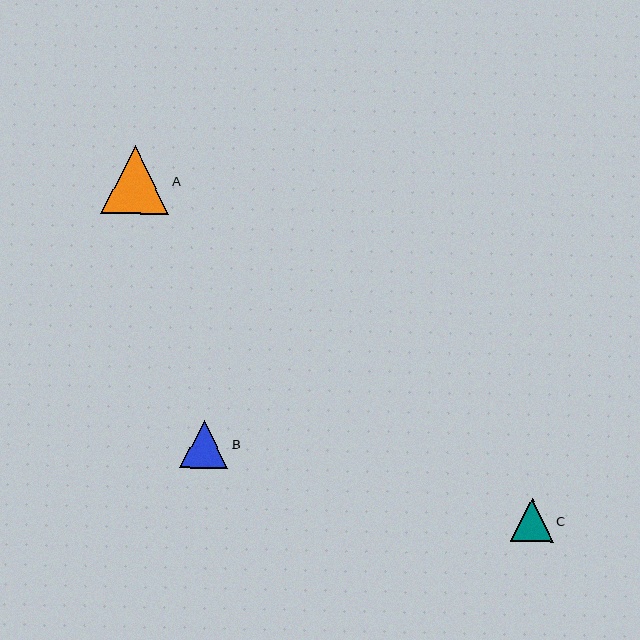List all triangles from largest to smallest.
From largest to smallest: A, B, C.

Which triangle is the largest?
Triangle A is the largest with a size of approximately 68 pixels.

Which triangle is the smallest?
Triangle C is the smallest with a size of approximately 43 pixels.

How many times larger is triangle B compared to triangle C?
Triangle B is approximately 1.1 times the size of triangle C.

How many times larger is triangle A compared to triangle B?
Triangle A is approximately 1.4 times the size of triangle B.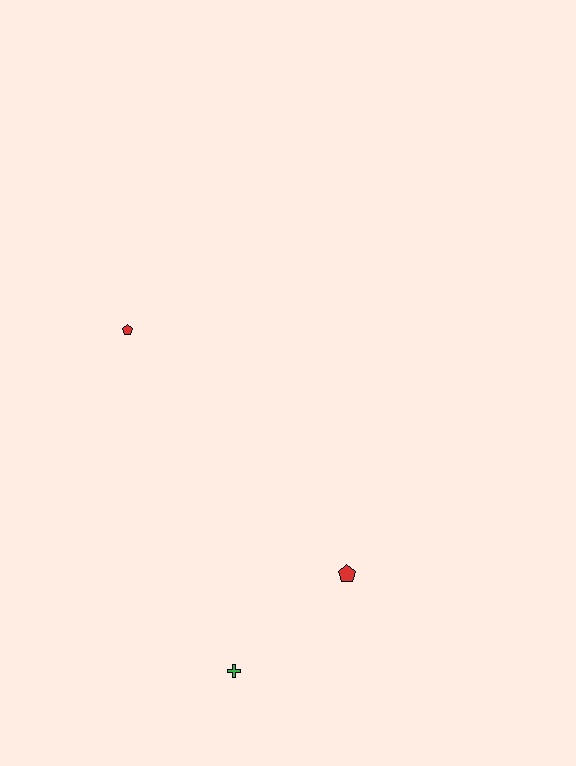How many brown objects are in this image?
There are no brown objects.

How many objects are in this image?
There are 3 objects.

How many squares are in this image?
There are no squares.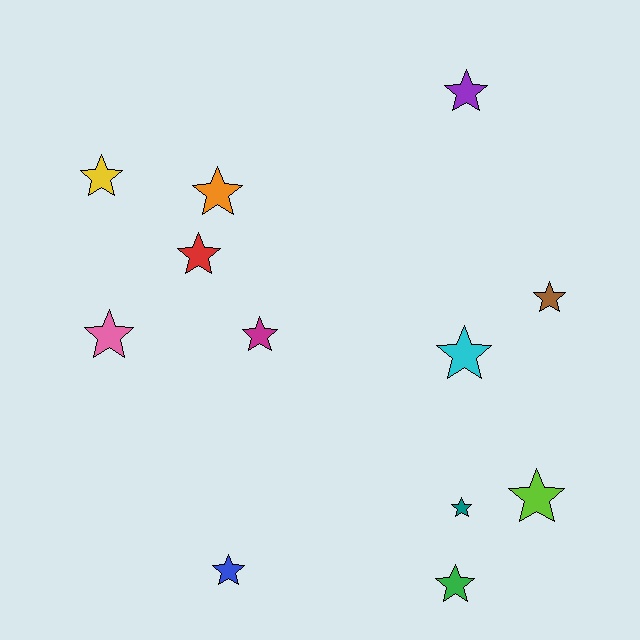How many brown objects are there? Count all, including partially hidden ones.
There is 1 brown object.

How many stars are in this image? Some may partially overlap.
There are 12 stars.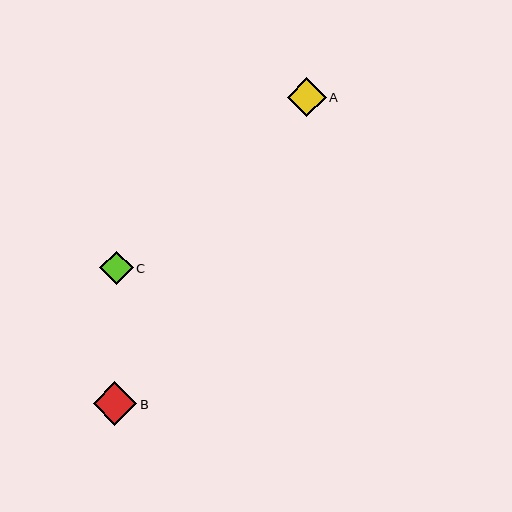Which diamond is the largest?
Diamond B is the largest with a size of approximately 44 pixels.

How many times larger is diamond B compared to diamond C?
Diamond B is approximately 1.3 times the size of diamond C.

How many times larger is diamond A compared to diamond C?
Diamond A is approximately 1.2 times the size of diamond C.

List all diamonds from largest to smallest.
From largest to smallest: B, A, C.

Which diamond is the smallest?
Diamond C is the smallest with a size of approximately 34 pixels.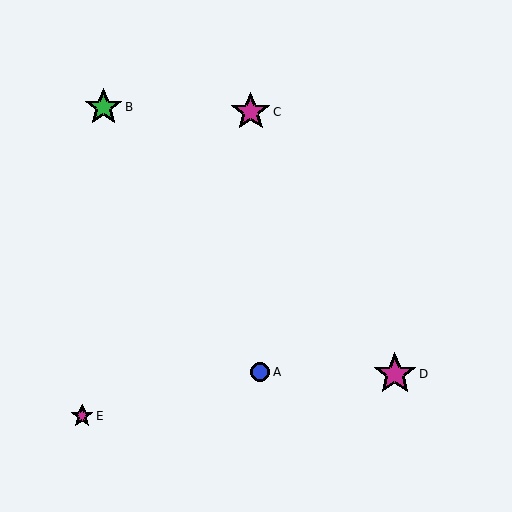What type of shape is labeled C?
Shape C is a magenta star.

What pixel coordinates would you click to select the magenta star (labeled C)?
Click at (251, 112) to select the magenta star C.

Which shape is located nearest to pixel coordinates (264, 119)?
The magenta star (labeled C) at (251, 112) is nearest to that location.